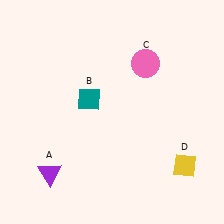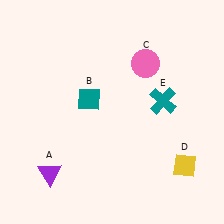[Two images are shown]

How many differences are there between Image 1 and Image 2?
There is 1 difference between the two images.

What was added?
A teal cross (E) was added in Image 2.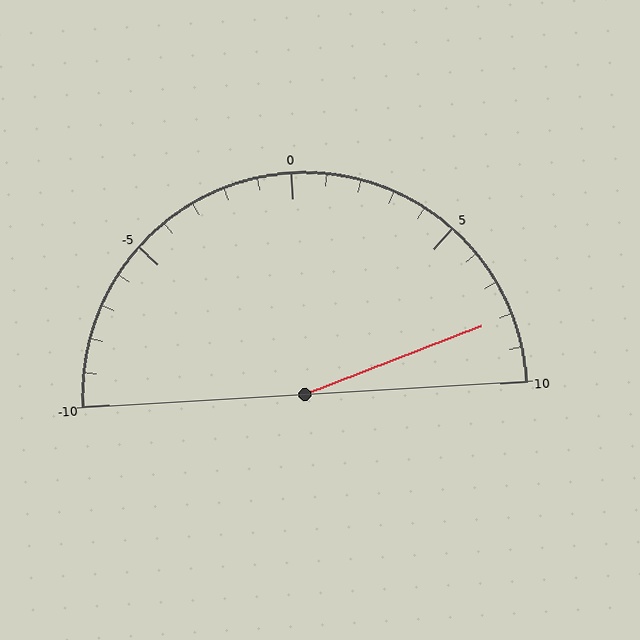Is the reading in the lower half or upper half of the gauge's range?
The reading is in the upper half of the range (-10 to 10).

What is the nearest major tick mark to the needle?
The nearest major tick mark is 10.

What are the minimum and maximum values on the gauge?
The gauge ranges from -10 to 10.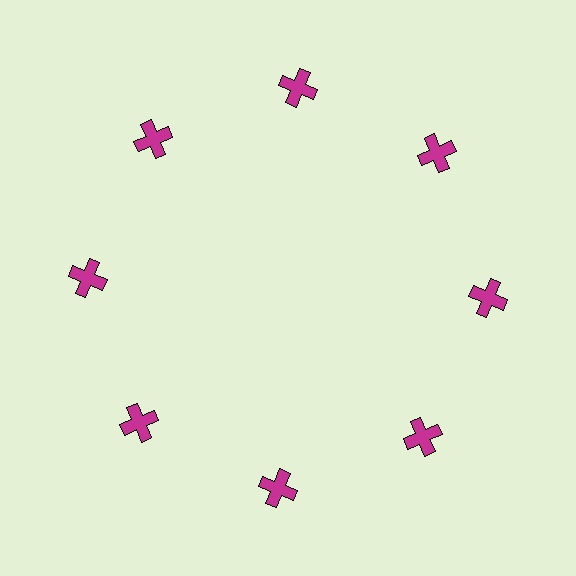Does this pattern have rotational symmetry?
Yes, this pattern has 8-fold rotational symmetry. It looks the same after rotating 45 degrees around the center.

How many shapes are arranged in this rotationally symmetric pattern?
There are 8 shapes, arranged in 8 groups of 1.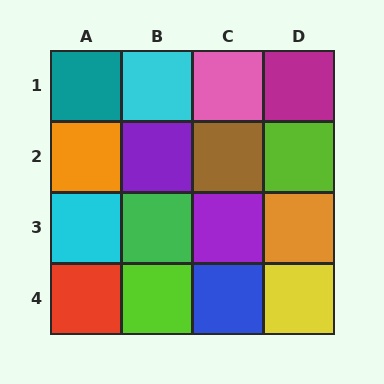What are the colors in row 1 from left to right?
Teal, cyan, pink, magenta.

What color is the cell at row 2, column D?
Lime.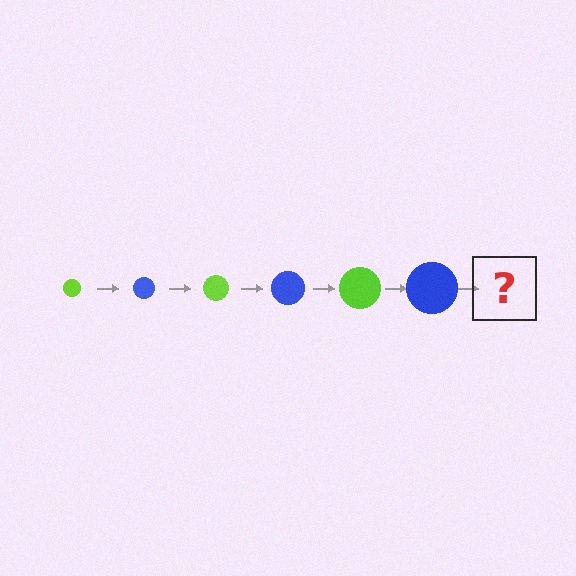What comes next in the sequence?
The next element should be a lime circle, larger than the previous one.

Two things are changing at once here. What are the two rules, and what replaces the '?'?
The two rules are that the circle grows larger each step and the color cycles through lime and blue. The '?' should be a lime circle, larger than the previous one.